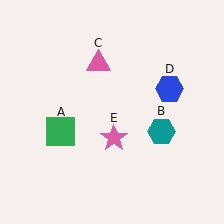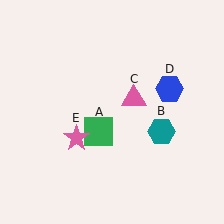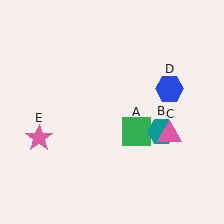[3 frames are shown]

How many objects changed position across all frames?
3 objects changed position: green square (object A), pink triangle (object C), pink star (object E).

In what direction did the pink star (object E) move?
The pink star (object E) moved left.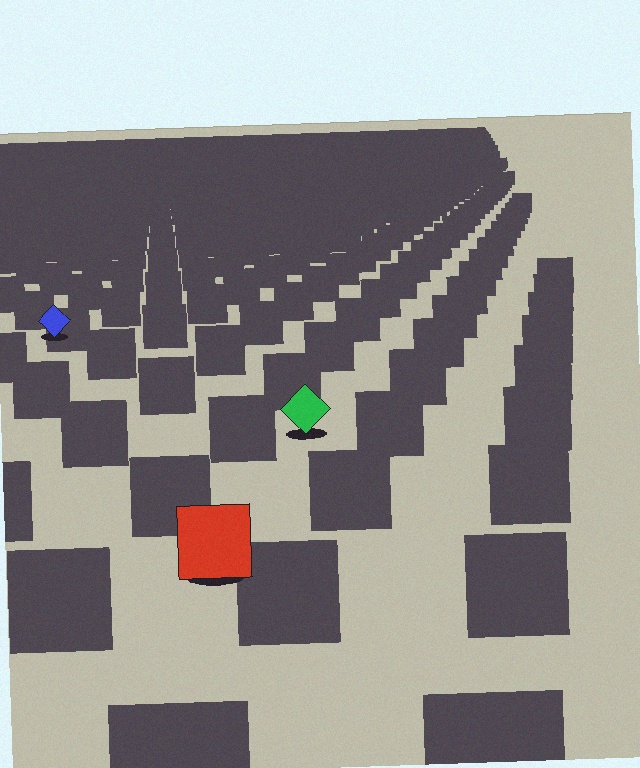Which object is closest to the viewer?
The red square is closest. The texture marks near it are larger and more spread out.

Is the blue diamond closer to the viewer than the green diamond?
No. The green diamond is closer — you can tell from the texture gradient: the ground texture is coarser near it.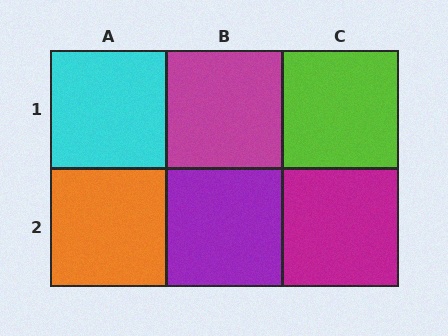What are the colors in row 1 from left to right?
Cyan, magenta, lime.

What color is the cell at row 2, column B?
Purple.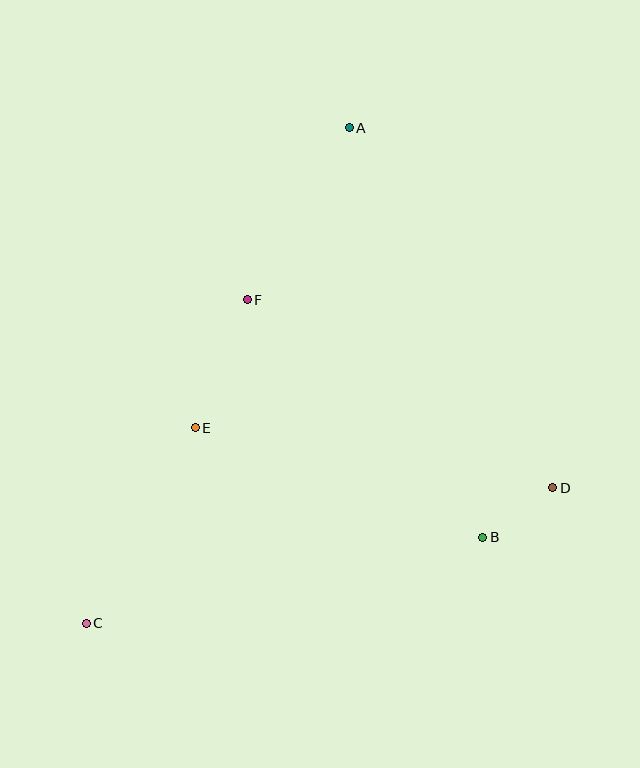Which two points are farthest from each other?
Points A and C are farthest from each other.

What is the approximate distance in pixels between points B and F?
The distance between B and F is approximately 334 pixels.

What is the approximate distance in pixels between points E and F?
The distance between E and F is approximately 138 pixels.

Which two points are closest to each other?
Points B and D are closest to each other.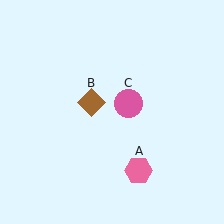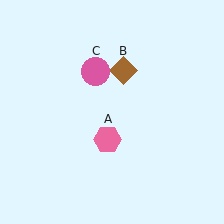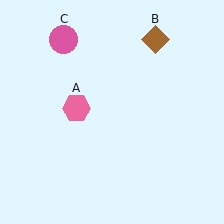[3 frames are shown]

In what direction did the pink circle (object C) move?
The pink circle (object C) moved up and to the left.